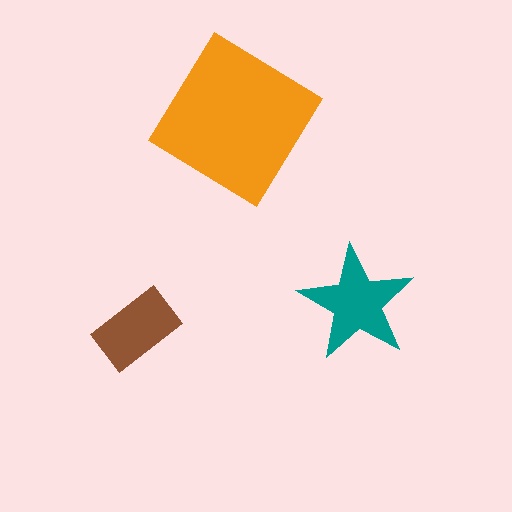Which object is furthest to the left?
The brown rectangle is leftmost.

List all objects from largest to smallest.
The orange diamond, the teal star, the brown rectangle.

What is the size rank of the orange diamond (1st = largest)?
1st.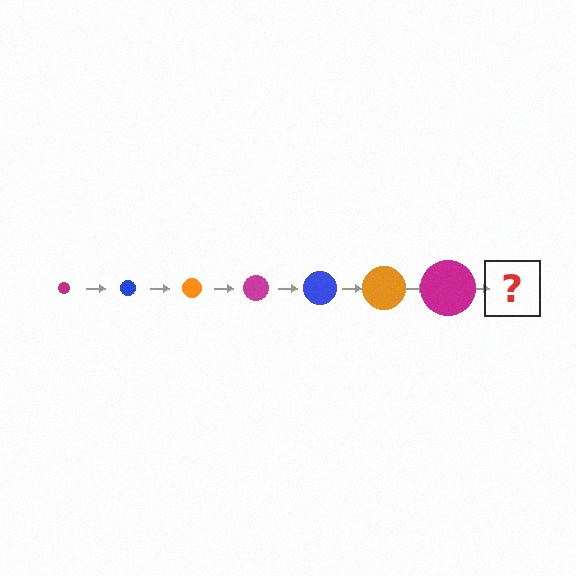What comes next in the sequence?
The next element should be a blue circle, larger than the previous one.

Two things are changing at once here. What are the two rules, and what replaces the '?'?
The two rules are that the circle grows larger each step and the color cycles through magenta, blue, and orange. The '?' should be a blue circle, larger than the previous one.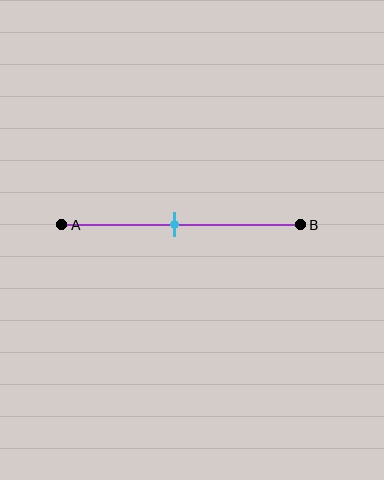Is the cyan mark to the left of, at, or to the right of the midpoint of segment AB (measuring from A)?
The cyan mark is approximately at the midpoint of segment AB.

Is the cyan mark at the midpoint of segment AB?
Yes, the mark is approximately at the midpoint.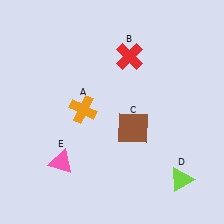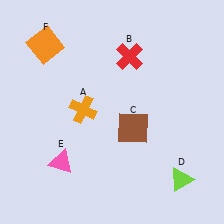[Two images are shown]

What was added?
An orange square (F) was added in Image 2.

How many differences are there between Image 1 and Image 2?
There is 1 difference between the two images.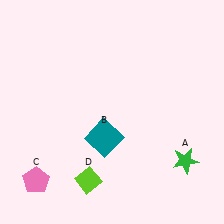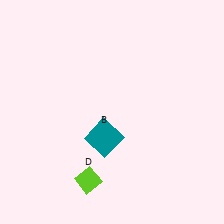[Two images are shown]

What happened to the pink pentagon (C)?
The pink pentagon (C) was removed in Image 2. It was in the bottom-left area of Image 1.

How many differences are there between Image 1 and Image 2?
There are 2 differences between the two images.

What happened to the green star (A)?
The green star (A) was removed in Image 2. It was in the bottom-right area of Image 1.